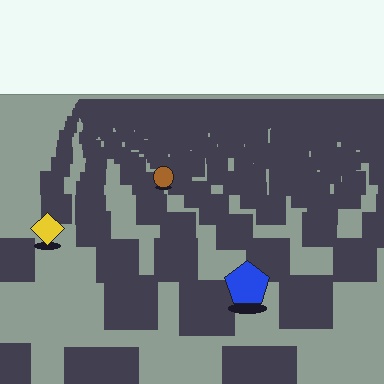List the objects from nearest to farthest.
From nearest to farthest: the blue pentagon, the yellow diamond, the brown circle.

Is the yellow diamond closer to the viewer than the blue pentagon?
No. The blue pentagon is closer — you can tell from the texture gradient: the ground texture is coarser near it.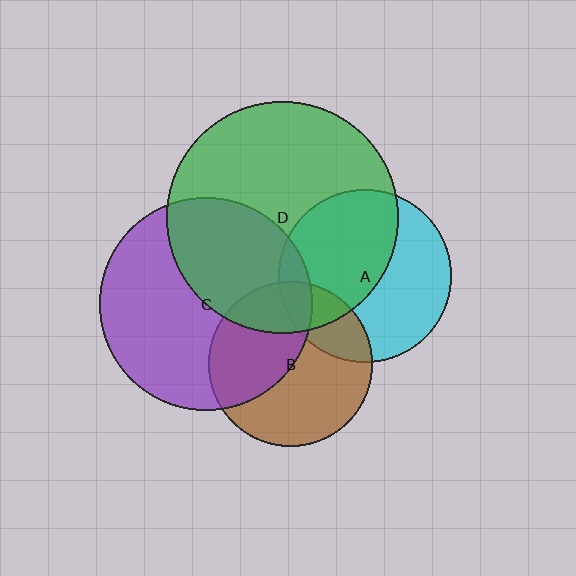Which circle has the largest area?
Circle D (green).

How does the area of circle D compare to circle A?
Approximately 1.8 times.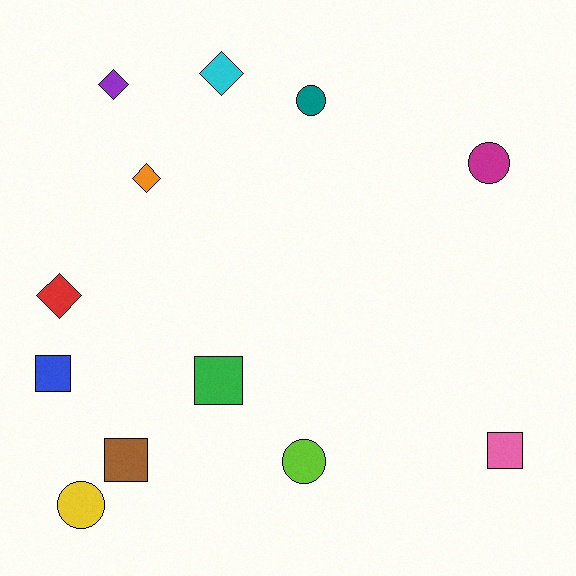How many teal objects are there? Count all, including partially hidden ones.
There is 1 teal object.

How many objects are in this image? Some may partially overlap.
There are 12 objects.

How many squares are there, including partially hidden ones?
There are 4 squares.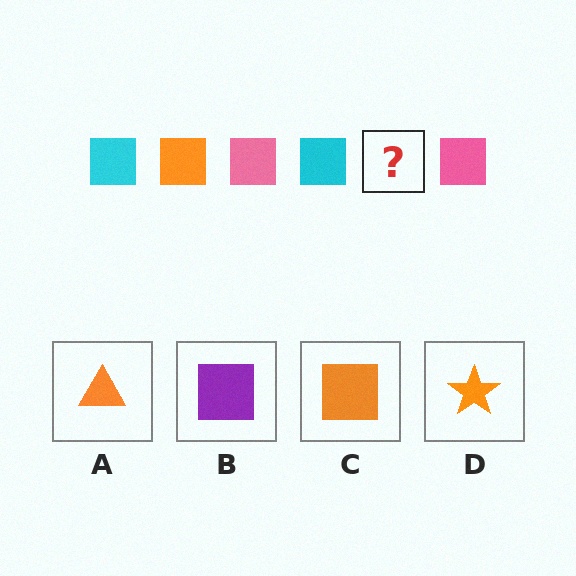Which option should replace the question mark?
Option C.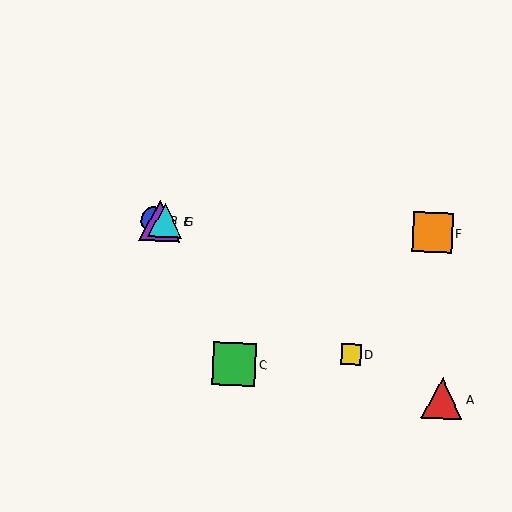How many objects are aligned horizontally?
4 objects (B, E, F, G) are aligned horizontally.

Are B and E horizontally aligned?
Yes, both are at y≈220.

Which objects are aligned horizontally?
Objects B, E, F, G are aligned horizontally.